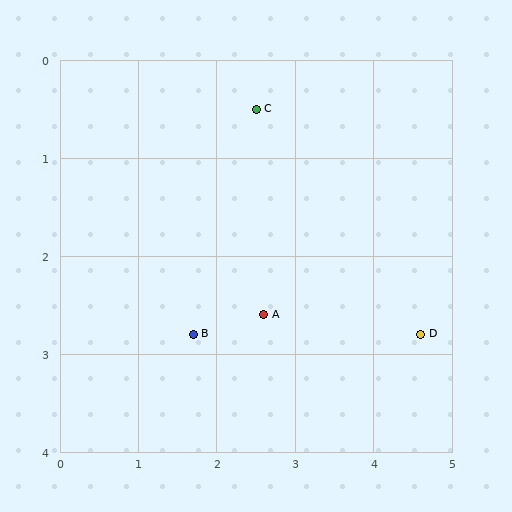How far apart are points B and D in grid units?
Points B and D are about 2.9 grid units apart.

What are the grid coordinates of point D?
Point D is at approximately (4.6, 2.8).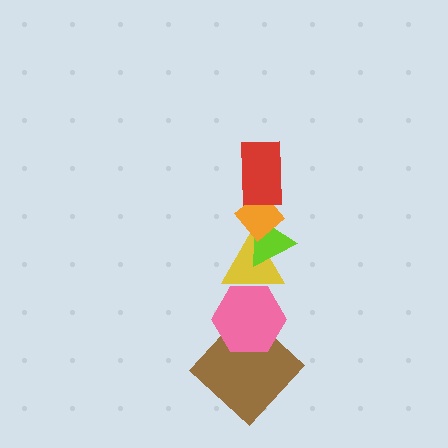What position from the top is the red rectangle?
The red rectangle is 1st from the top.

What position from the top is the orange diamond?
The orange diamond is 2nd from the top.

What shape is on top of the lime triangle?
The orange diamond is on top of the lime triangle.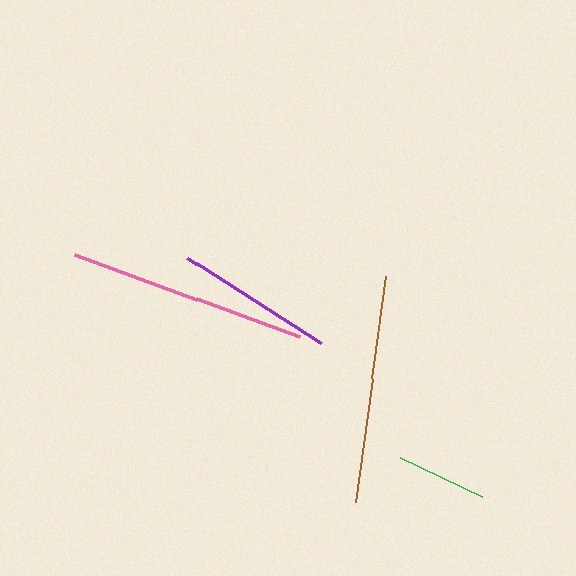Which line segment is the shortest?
The green line is the shortest at approximately 91 pixels.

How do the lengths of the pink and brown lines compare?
The pink and brown lines are approximately the same length.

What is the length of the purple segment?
The purple segment is approximately 159 pixels long.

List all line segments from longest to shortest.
From longest to shortest: pink, brown, purple, green.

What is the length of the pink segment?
The pink segment is approximately 240 pixels long.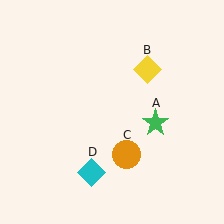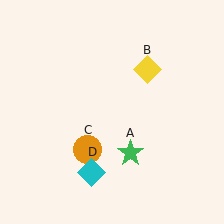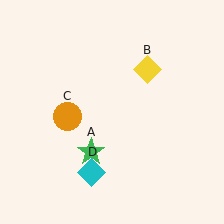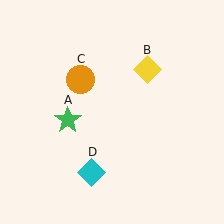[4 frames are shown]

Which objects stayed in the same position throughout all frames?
Yellow diamond (object B) and cyan diamond (object D) remained stationary.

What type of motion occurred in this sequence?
The green star (object A), orange circle (object C) rotated clockwise around the center of the scene.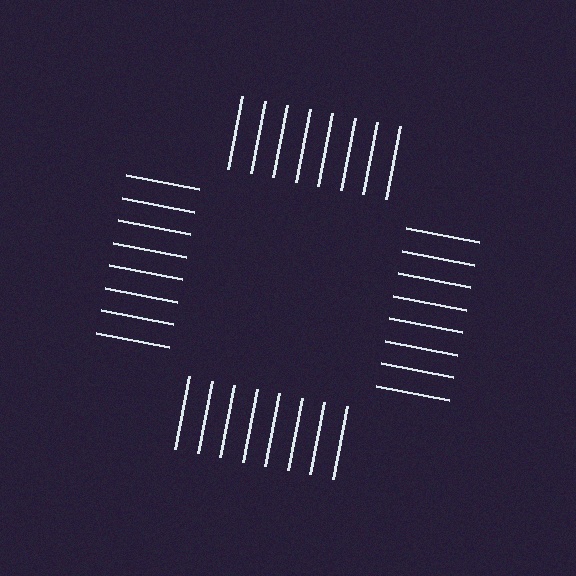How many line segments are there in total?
32 — 8 along each of the 4 edges.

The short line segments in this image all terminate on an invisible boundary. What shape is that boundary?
An illusory square — the line segments terminate on its edges but no continuous stroke is drawn.